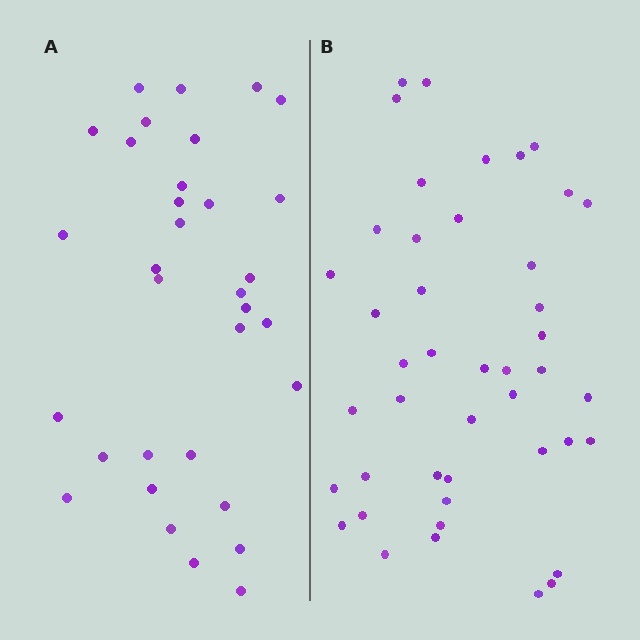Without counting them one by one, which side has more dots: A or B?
Region B (the right region) has more dots.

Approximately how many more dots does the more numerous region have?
Region B has roughly 12 or so more dots than region A.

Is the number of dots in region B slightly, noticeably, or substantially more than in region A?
Region B has noticeably more, but not dramatically so. The ratio is roughly 1.3 to 1.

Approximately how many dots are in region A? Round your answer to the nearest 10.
About 30 dots. (The exact count is 33, which rounds to 30.)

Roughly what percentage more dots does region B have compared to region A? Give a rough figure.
About 35% more.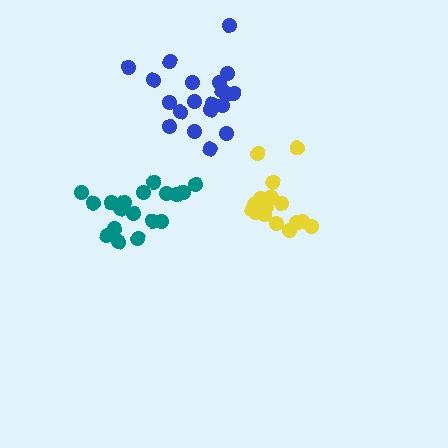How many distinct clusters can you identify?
There are 3 distinct clusters.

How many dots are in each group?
Group 1: 18 dots, Group 2: 18 dots, Group 3: 20 dots (56 total).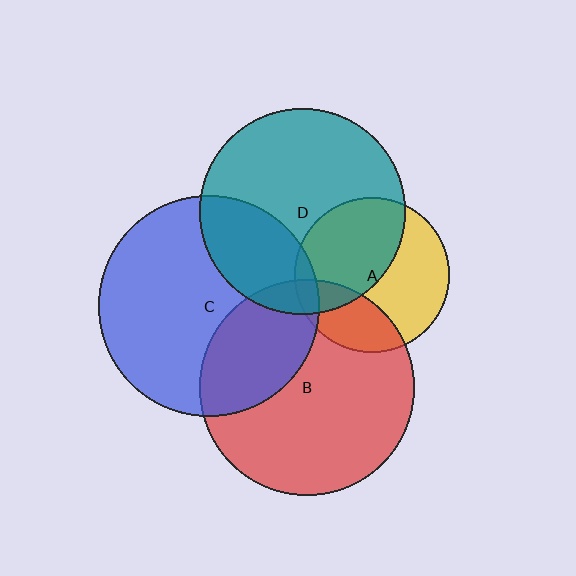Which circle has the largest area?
Circle C (blue).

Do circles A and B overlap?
Yes.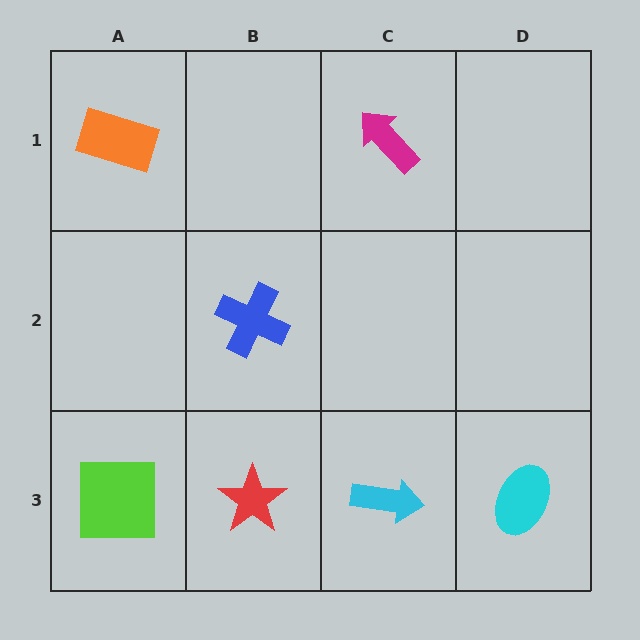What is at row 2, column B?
A blue cross.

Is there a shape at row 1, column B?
No, that cell is empty.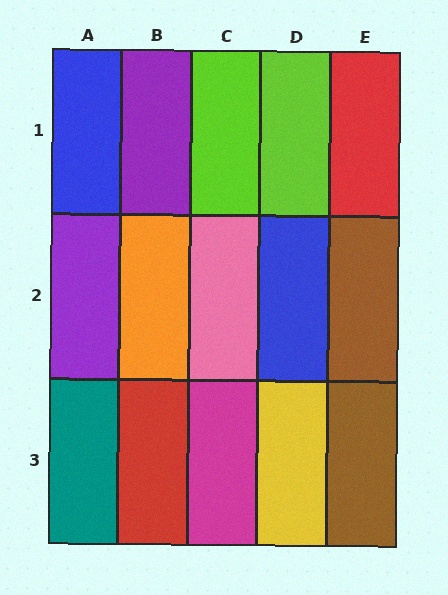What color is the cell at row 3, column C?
Magenta.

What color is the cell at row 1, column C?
Lime.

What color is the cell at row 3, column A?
Teal.